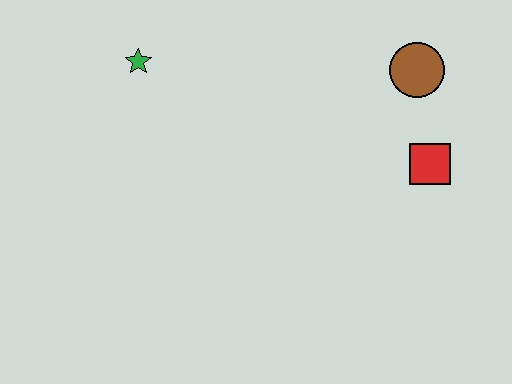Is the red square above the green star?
No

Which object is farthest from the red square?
The green star is farthest from the red square.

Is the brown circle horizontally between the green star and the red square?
Yes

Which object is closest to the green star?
The brown circle is closest to the green star.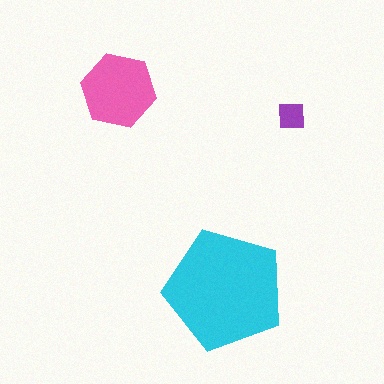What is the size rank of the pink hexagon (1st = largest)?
2nd.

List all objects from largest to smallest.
The cyan pentagon, the pink hexagon, the purple square.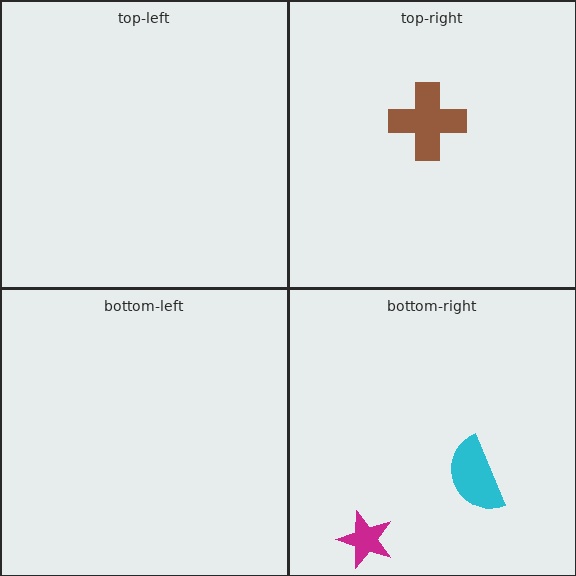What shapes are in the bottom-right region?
The cyan semicircle, the magenta star.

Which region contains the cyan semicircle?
The bottom-right region.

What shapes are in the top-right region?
The brown cross.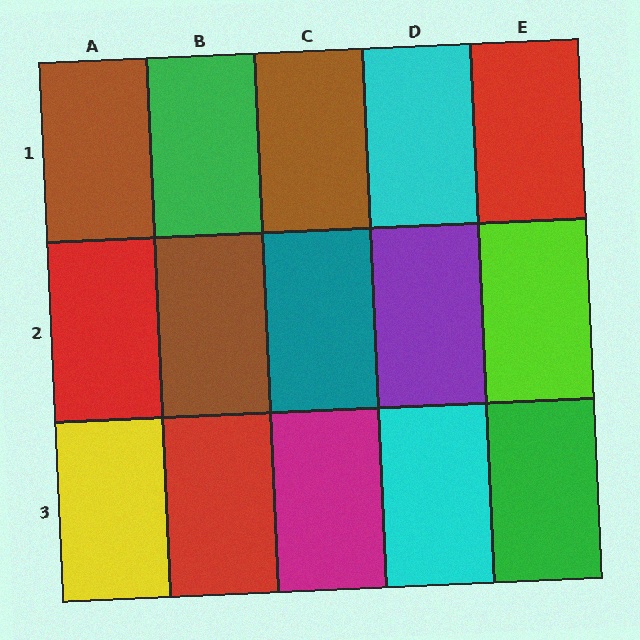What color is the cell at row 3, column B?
Red.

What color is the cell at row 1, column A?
Brown.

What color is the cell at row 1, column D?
Cyan.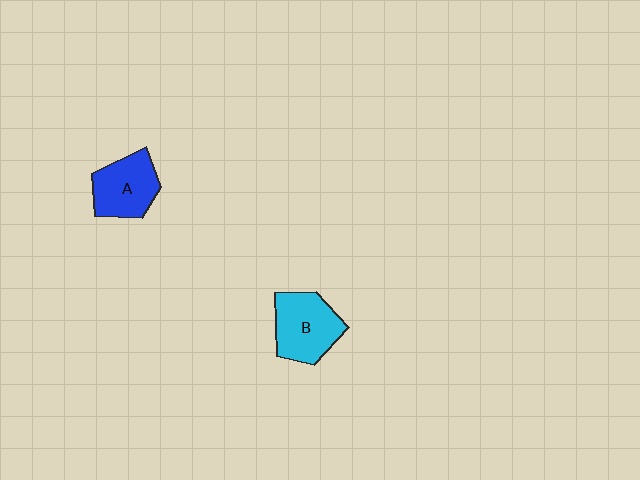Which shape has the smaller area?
Shape A (blue).